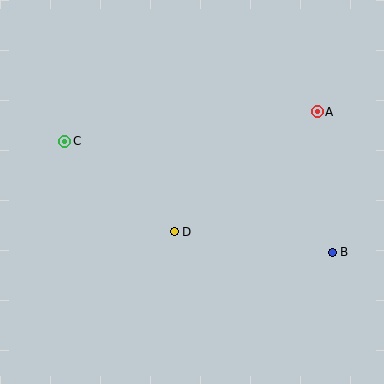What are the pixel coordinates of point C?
Point C is at (65, 141).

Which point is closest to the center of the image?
Point D at (174, 232) is closest to the center.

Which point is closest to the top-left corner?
Point C is closest to the top-left corner.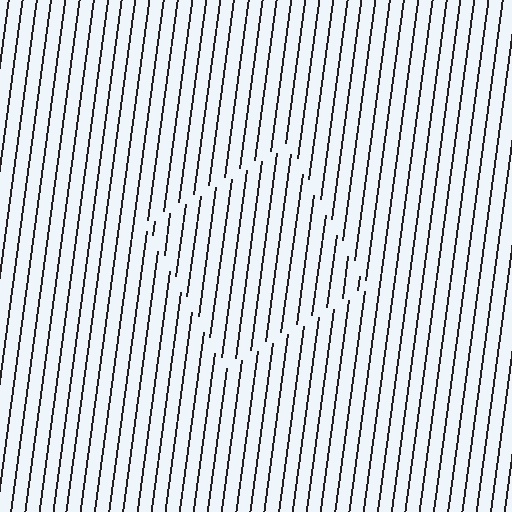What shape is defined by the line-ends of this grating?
An illusory square. The interior of the shape contains the same grating, shifted by half a period — the contour is defined by the phase discontinuity where line-ends from the inner and outer gratings abut.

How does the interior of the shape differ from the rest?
The interior of the shape contains the same grating, shifted by half a period — the contour is defined by the phase discontinuity where line-ends from the inner and outer gratings abut.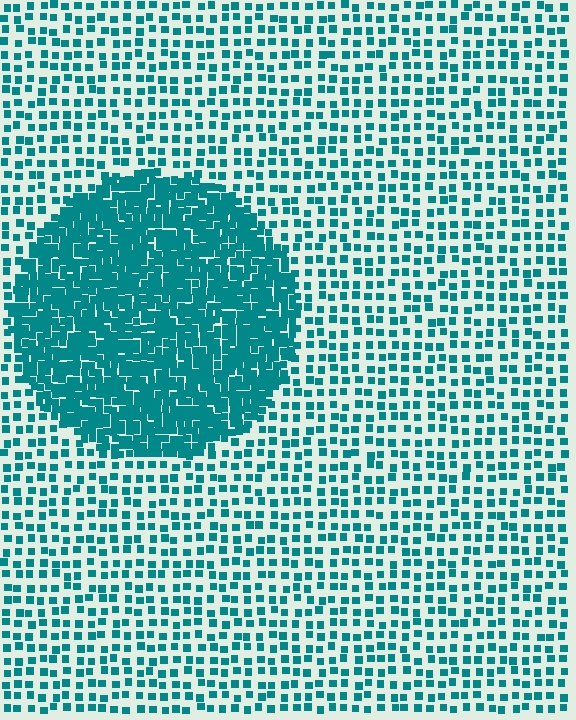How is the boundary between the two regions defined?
The boundary is defined by a change in element density (approximately 2.7x ratio). All elements are the same color, size, and shape.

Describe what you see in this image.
The image contains small teal elements arranged at two different densities. A circle-shaped region is visible where the elements are more densely packed than the surrounding area.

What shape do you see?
I see a circle.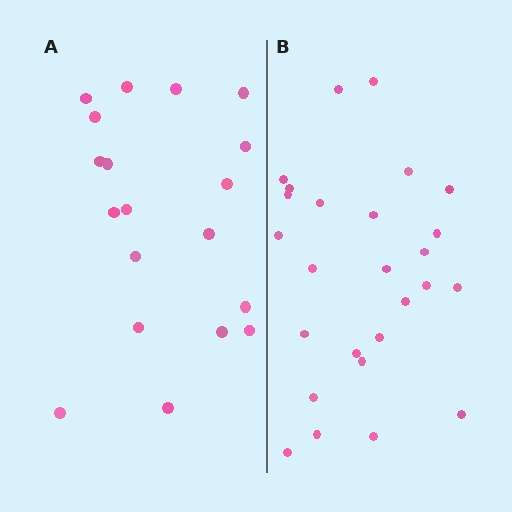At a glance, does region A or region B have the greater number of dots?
Region B (the right region) has more dots.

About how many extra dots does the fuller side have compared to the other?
Region B has roughly 8 or so more dots than region A.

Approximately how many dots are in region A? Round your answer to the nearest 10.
About 20 dots. (The exact count is 19, which rounds to 20.)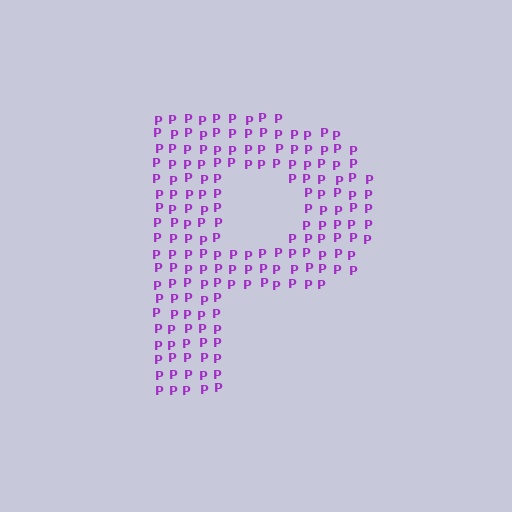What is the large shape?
The large shape is the letter P.